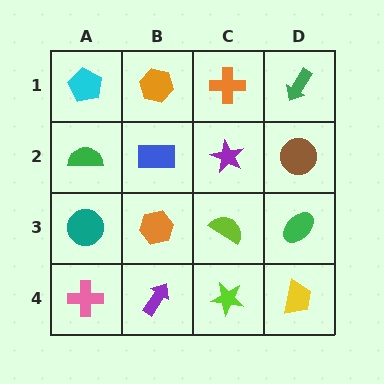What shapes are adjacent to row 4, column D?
A green ellipse (row 3, column D), a lime star (row 4, column C).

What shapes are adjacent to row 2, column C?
An orange cross (row 1, column C), a lime semicircle (row 3, column C), a blue rectangle (row 2, column B), a brown circle (row 2, column D).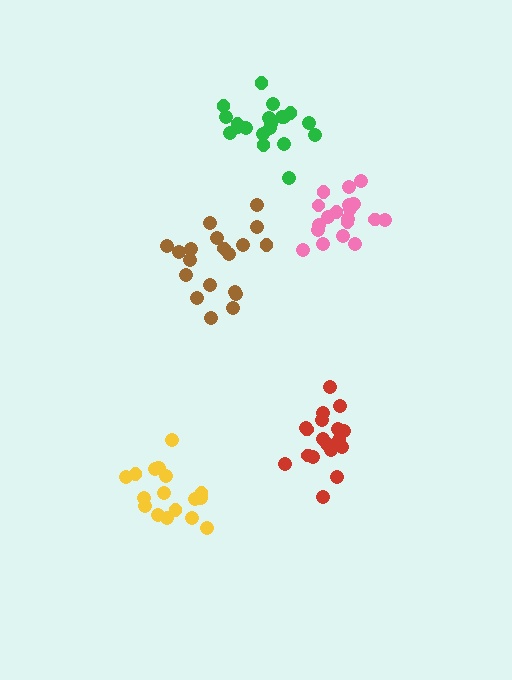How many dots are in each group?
Group 1: 20 dots, Group 2: 20 dots, Group 3: 18 dots, Group 4: 18 dots, Group 5: 19 dots (95 total).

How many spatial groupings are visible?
There are 5 spatial groupings.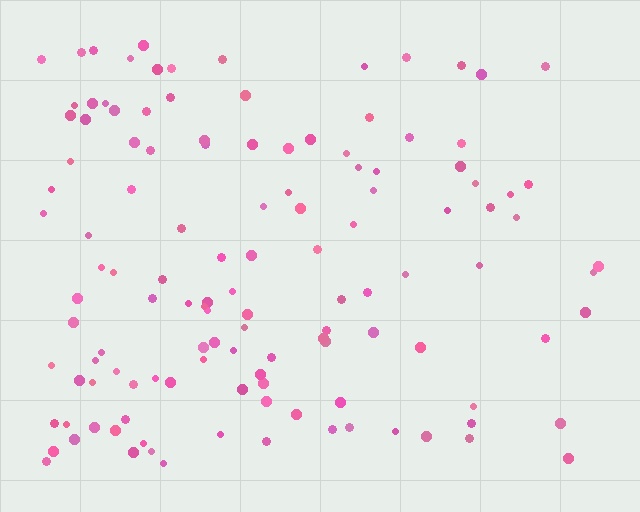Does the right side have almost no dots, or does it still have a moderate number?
Still a moderate number, just noticeably fewer than the left.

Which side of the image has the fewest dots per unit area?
The right.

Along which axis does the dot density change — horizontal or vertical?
Horizontal.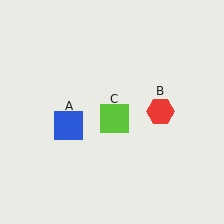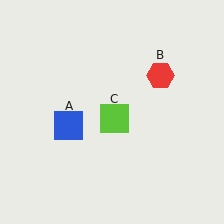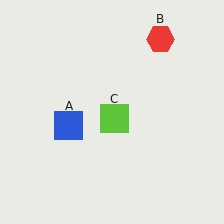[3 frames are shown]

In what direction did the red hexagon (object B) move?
The red hexagon (object B) moved up.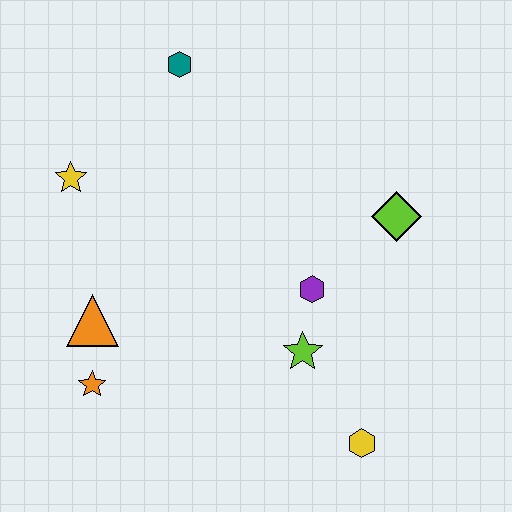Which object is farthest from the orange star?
The lime diamond is farthest from the orange star.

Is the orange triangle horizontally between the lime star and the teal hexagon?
No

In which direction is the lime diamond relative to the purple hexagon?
The lime diamond is to the right of the purple hexagon.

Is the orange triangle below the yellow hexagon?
No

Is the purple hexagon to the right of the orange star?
Yes